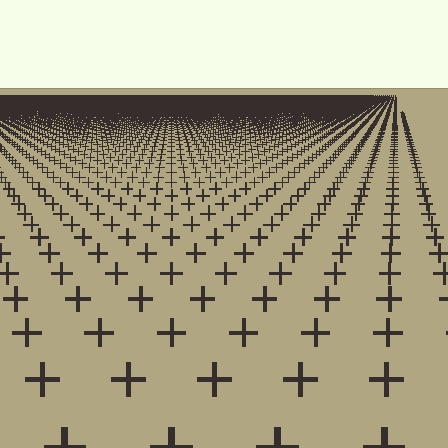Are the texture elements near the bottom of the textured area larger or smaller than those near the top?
Larger. Near the bottom, elements are closer to the viewer and appear at a bigger on-screen size.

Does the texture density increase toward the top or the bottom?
Density increases toward the top.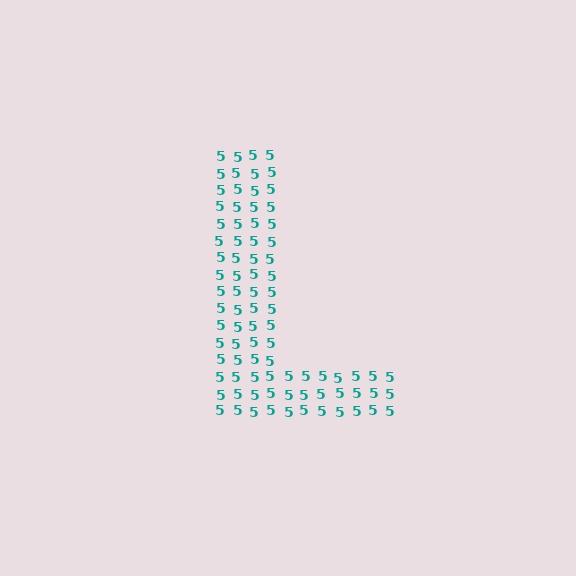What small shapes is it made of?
It is made of small digit 5's.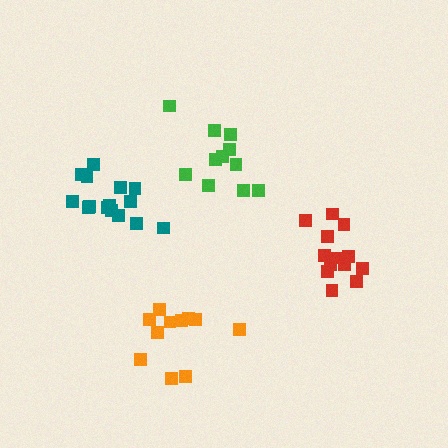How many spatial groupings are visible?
There are 4 spatial groupings.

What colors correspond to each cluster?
The clusters are colored: red, orange, green, teal.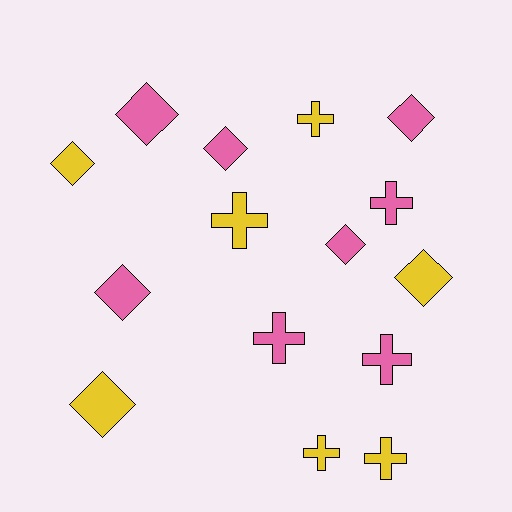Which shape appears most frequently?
Diamond, with 8 objects.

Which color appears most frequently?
Pink, with 8 objects.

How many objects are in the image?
There are 15 objects.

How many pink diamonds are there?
There are 5 pink diamonds.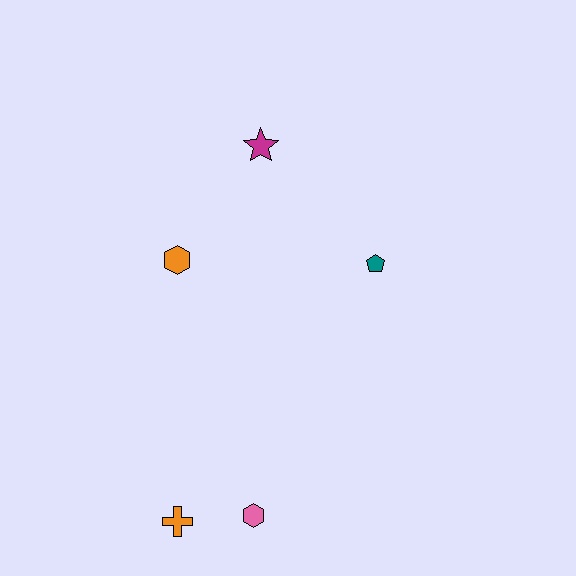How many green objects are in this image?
There are no green objects.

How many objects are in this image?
There are 5 objects.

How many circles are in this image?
There are no circles.